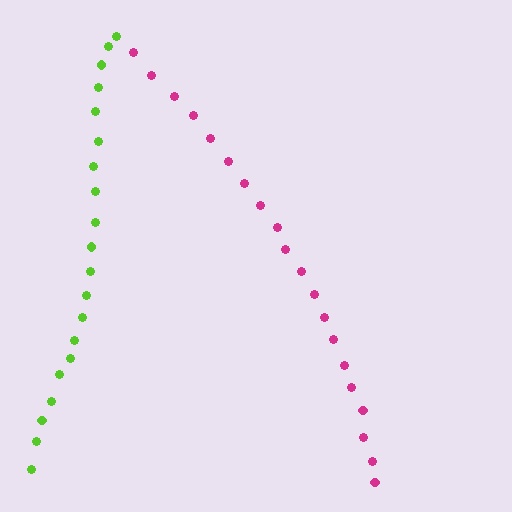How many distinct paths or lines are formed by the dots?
There are 2 distinct paths.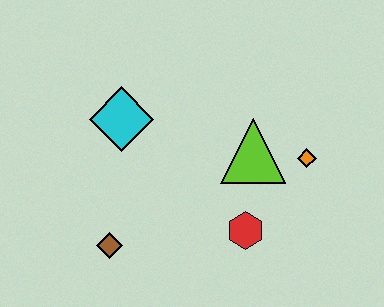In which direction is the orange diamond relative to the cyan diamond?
The orange diamond is to the right of the cyan diamond.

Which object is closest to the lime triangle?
The orange diamond is closest to the lime triangle.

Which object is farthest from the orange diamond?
The brown diamond is farthest from the orange diamond.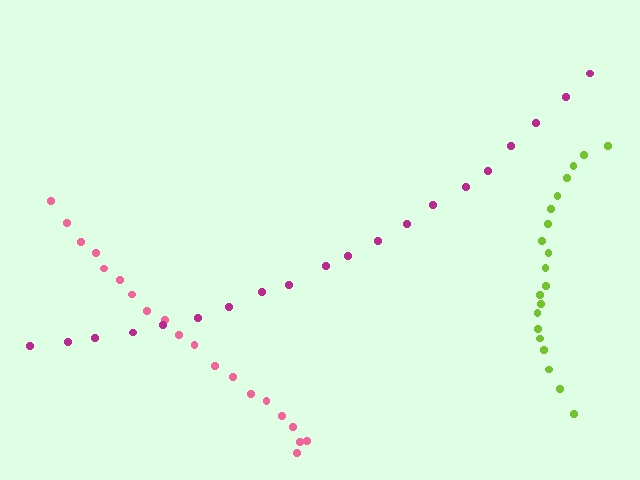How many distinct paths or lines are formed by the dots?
There are 3 distinct paths.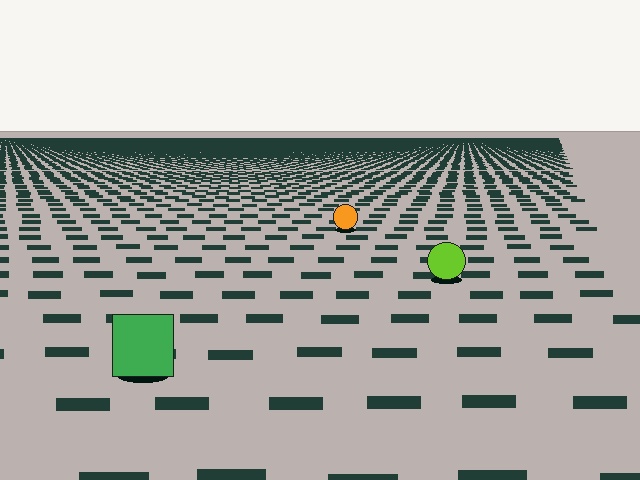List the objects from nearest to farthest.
From nearest to farthest: the green square, the lime circle, the orange circle.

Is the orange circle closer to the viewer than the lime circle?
No. The lime circle is closer — you can tell from the texture gradient: the ground texture is coarser near it.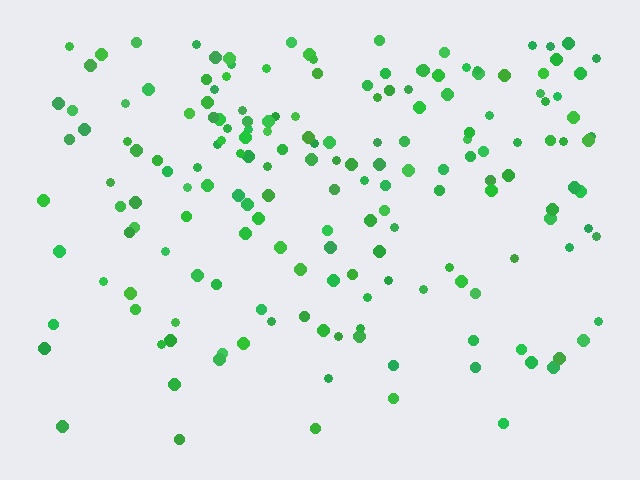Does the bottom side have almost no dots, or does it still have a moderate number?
Still a moderate number, just noticeably fewer than the top.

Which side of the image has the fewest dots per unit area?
The bottom.